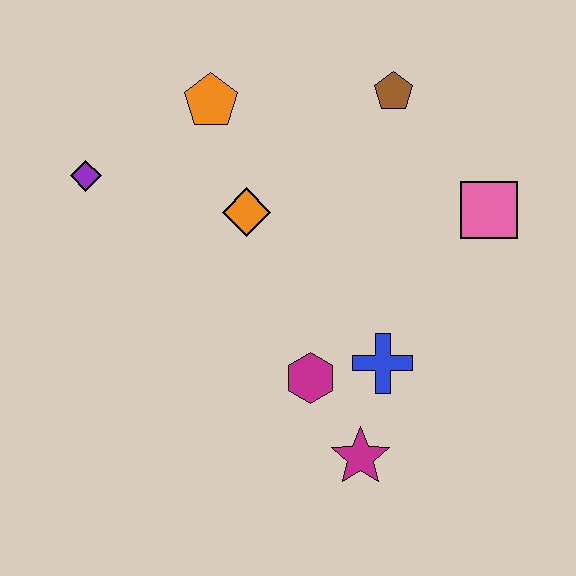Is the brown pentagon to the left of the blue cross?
No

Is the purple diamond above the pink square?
Yes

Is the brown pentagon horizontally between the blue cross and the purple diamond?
No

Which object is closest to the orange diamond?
The orange pentagon is closest to the orange diamond.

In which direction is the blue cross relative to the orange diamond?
The blue cross is below the orange diamond.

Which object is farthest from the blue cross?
The purple diamond is farthest from the blue cross.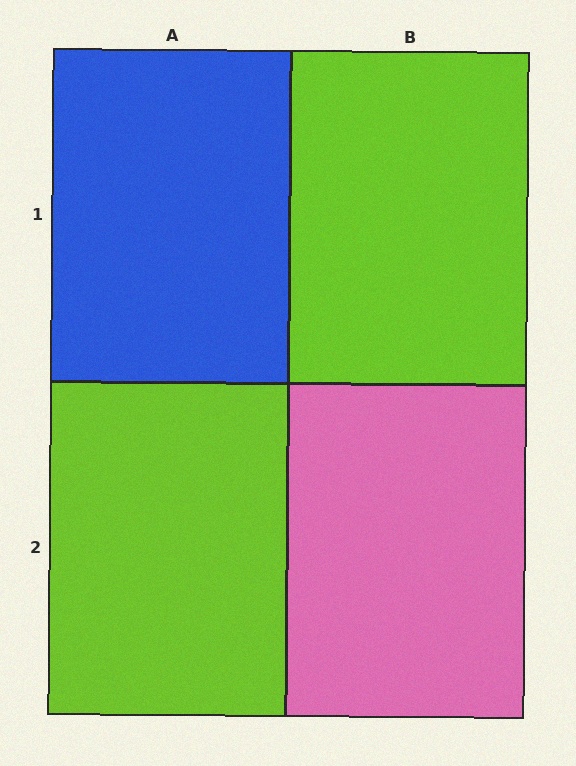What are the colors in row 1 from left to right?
Blue, lime.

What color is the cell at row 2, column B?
Pink.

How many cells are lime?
2 cells are lime.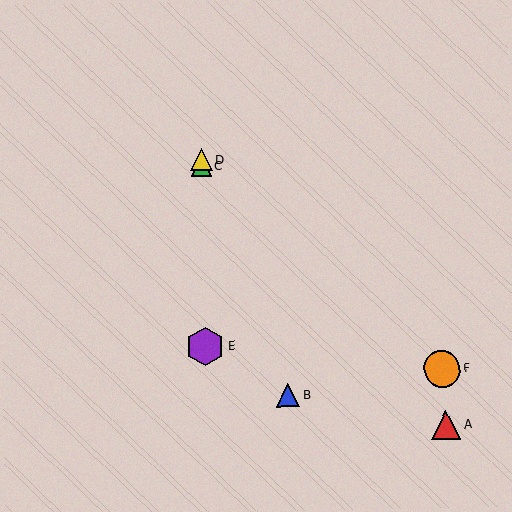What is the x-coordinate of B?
Object B is at x≈288.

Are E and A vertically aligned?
No, E is at x≈205 and A is at x≈446.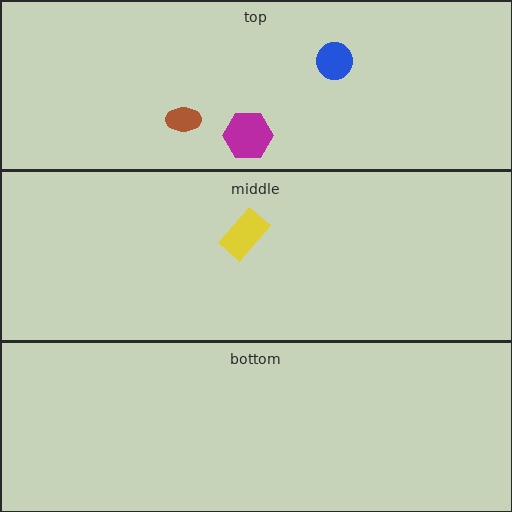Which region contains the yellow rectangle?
The middle region.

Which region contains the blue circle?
The top region.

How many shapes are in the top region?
3.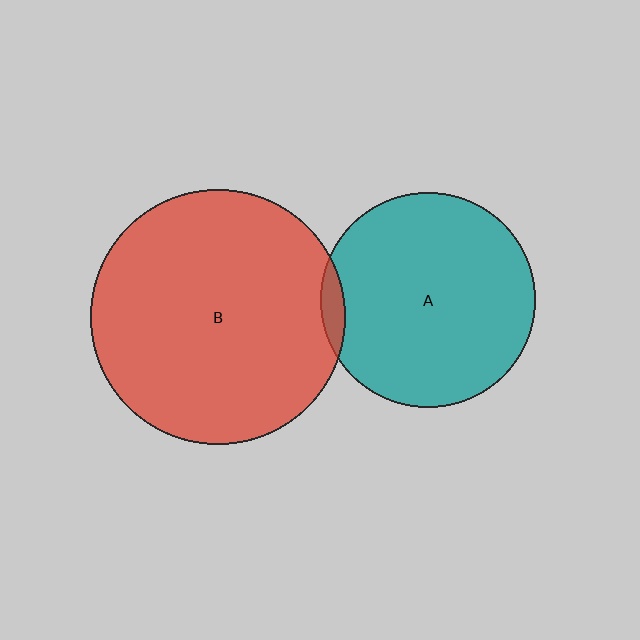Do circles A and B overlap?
Yes.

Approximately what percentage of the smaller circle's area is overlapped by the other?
Approximately 5%.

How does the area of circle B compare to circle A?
Approximately 1.4 times.